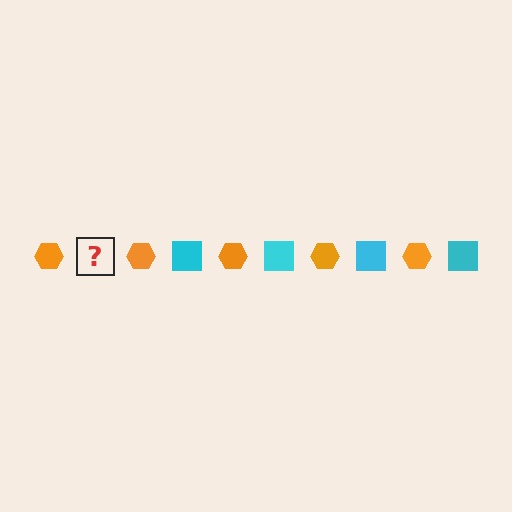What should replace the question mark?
The question mark should be replaced with a cyan square.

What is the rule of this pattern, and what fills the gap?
The rule is that the pattern alternates between orange hexagon and cyan square. The gap should be filled with a cyan square.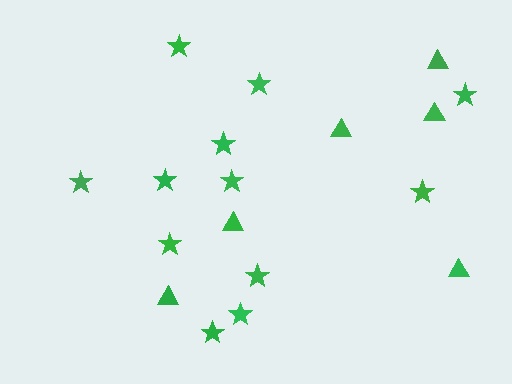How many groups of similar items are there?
There are 2 groups: one group of triangles (6) and one group of stars (12).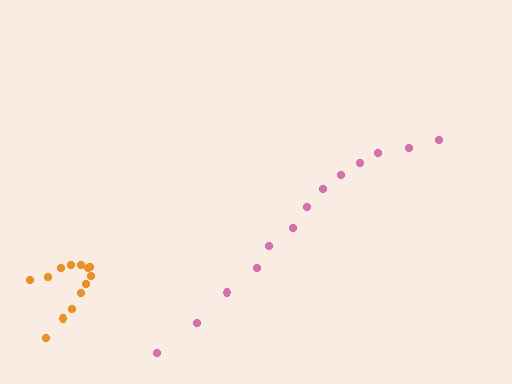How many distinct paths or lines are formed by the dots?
There are 2 distinct paths.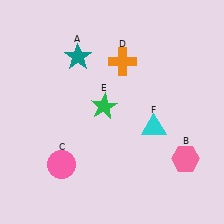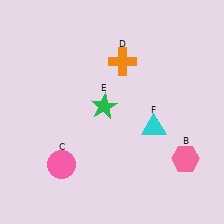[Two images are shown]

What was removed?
The teal star (A) was removed in Image 2.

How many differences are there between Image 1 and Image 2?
There is 1 difference between the two images.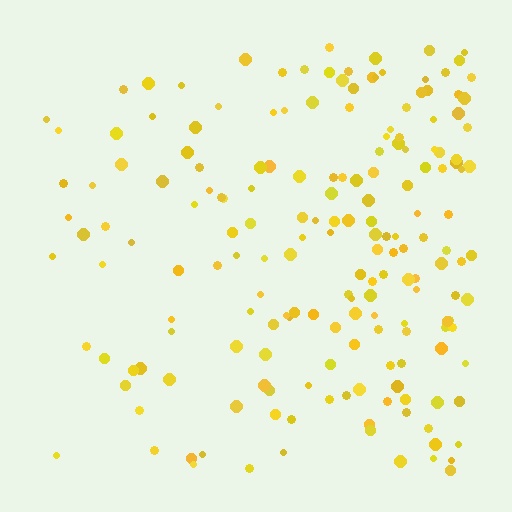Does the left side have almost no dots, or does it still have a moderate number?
Still a moderate number, just noticeably fewer than the right.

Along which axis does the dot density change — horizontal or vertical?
Horizontal.